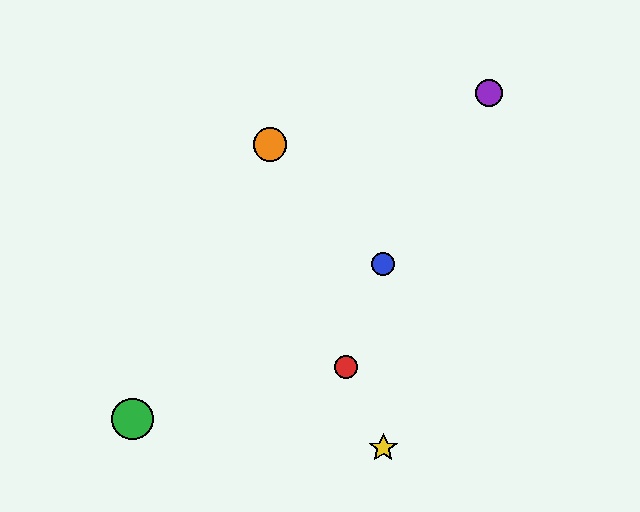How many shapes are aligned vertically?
2 shapes (the blue circle, the yellow star) are aligned vertically.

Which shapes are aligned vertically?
The blue circle, the yellow star are aligned vertically.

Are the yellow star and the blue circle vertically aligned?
Yes, both are at x≈383.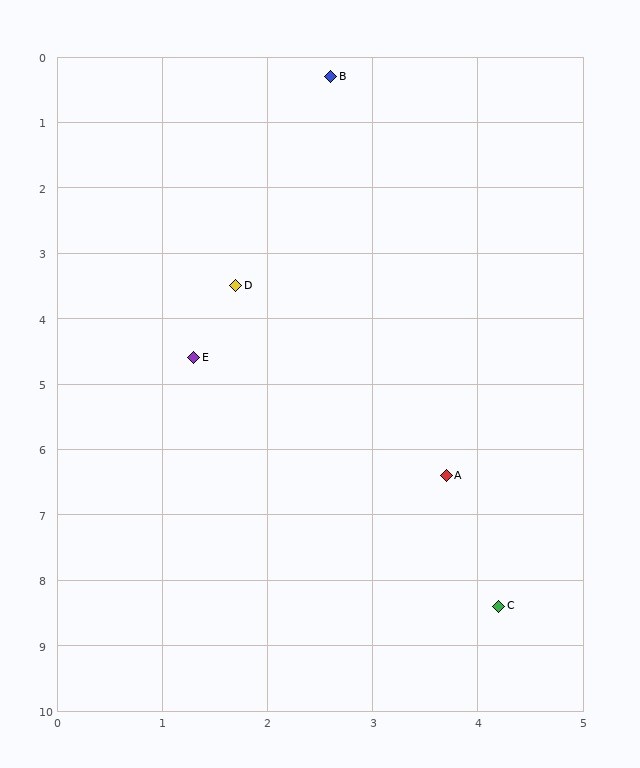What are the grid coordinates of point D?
Point D is at approximately (1.7, 3.5).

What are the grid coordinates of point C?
Point C is at approximately (4.2, 8.4).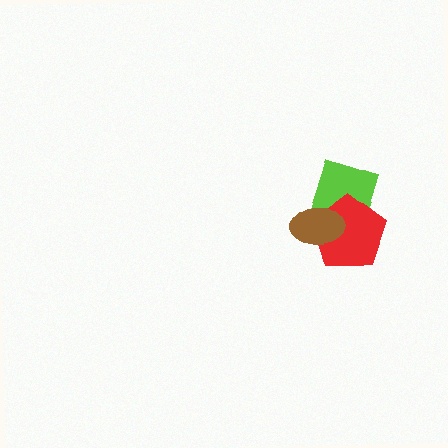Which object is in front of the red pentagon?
The brown ellipse is in front of the red pentagon.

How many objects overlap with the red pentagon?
2 objects overlap with the red pentagon.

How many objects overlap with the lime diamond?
2 objects overlap with the lime diamond.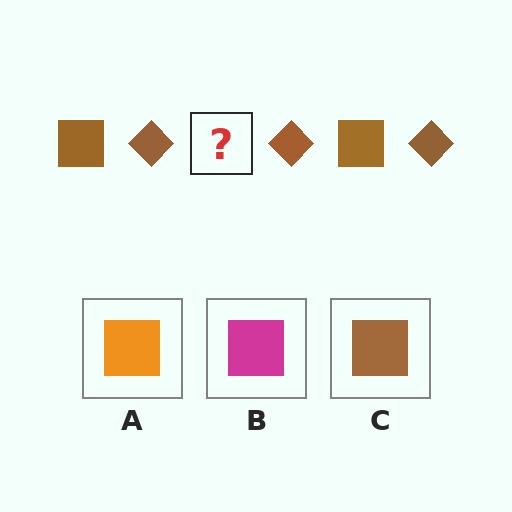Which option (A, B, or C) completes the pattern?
C.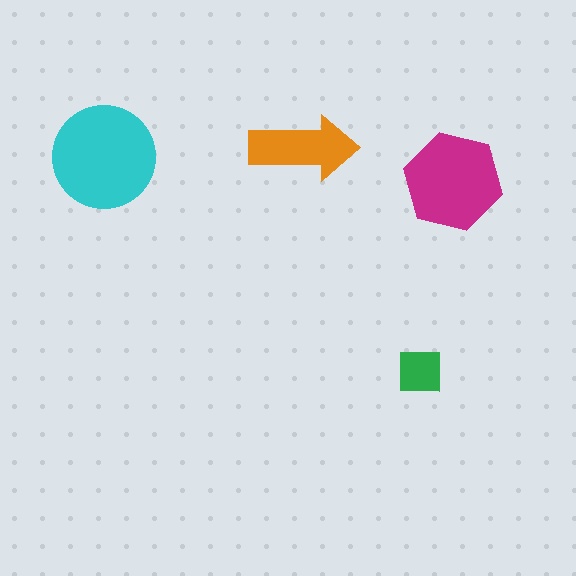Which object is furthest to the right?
The magenta hexagon is rightmost.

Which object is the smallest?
The green square.